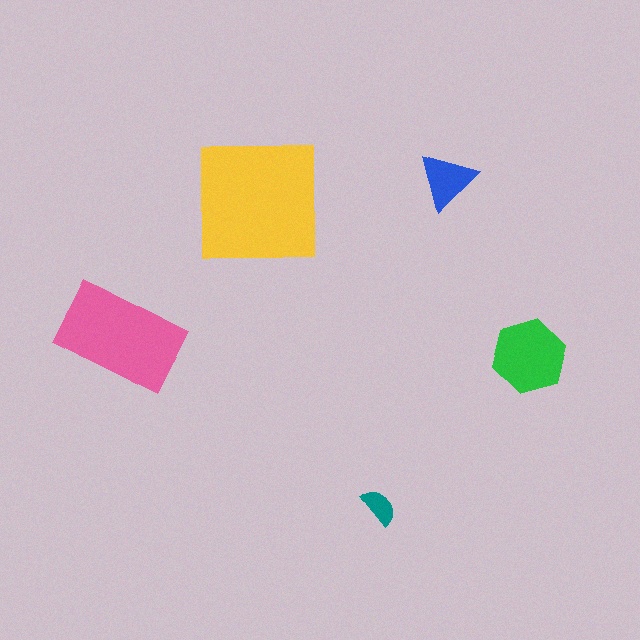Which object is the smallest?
The teal semicircle.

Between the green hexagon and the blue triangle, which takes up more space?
The green hexagon.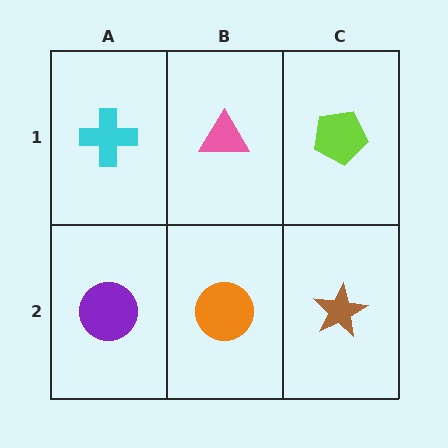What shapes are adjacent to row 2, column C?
A lime pentagon (row 1, column C), an orange circle (row 2, column B).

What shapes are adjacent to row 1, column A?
A purple circle (row 2, column A), a pink triangle (row 1, column B).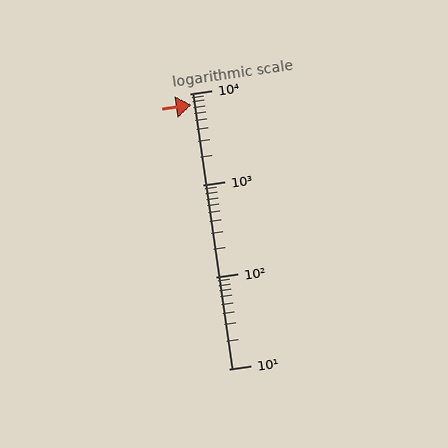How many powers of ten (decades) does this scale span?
The scale spans 3 decades, from 10 to 10000.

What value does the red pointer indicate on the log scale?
The pointer indicates approximately 7500.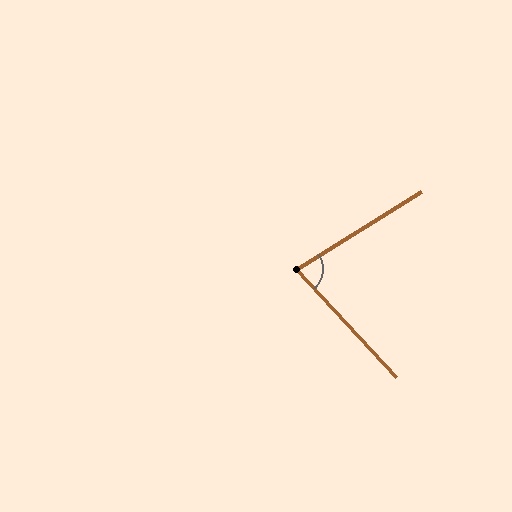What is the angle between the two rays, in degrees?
Approximately 79 degrees.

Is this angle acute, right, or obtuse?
It is acute.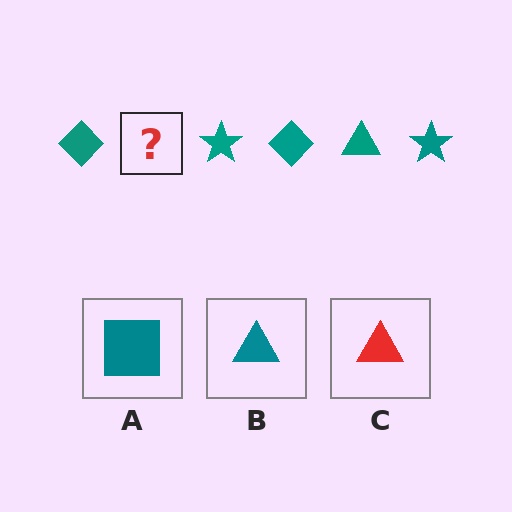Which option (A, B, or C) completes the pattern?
B.